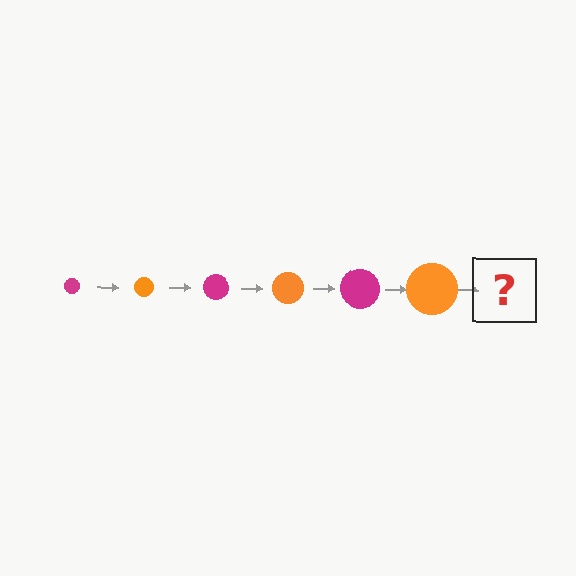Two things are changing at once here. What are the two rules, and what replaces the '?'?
The two rules are that the circle grows larger each step and the color cycles through magenta and orange. The '?' should be a magenta circle, larger than the previous one.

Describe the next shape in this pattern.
It should be a magenta circle, larger than the previous one.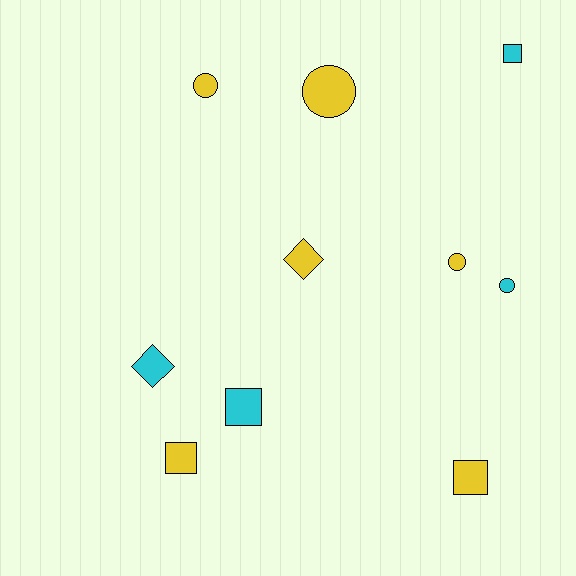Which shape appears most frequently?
Circle, with 4 objects.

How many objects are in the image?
There are 10 objects.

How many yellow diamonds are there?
There is 1 yellow diamond.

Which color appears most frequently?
Yellow, with 6 objects.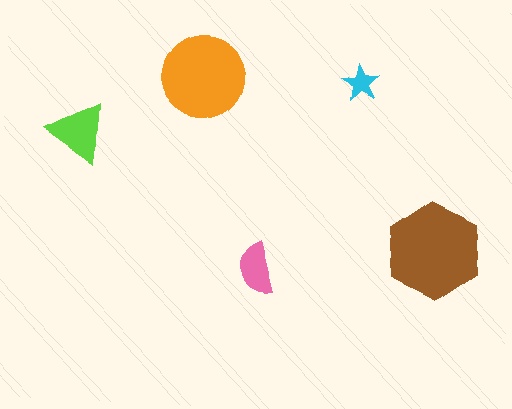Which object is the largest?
The brown hexagon.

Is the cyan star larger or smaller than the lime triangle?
Smaller.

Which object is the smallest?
The cyan star.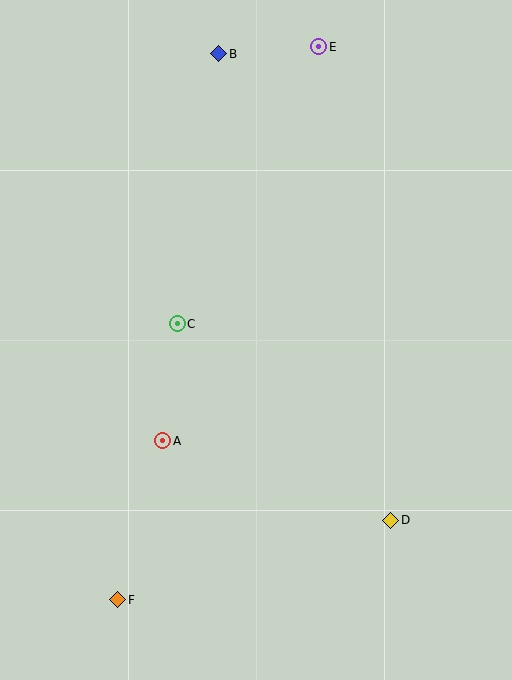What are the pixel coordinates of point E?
Point E is at (319, 47).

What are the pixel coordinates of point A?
Point A is at (163, 441).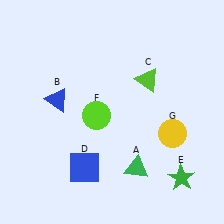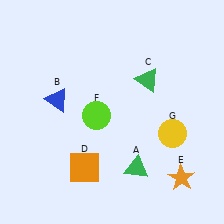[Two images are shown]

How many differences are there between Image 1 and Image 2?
There are 3 differences between the two images.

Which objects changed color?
C changed from lime to green. D changed from blue to orange. E changed from green to orange.